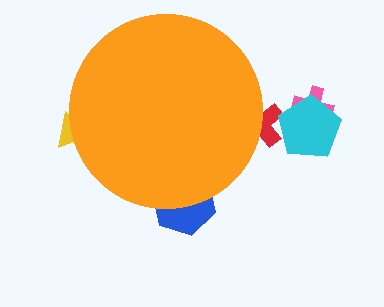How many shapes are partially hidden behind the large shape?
3 shapes are partially hidden.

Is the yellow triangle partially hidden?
Yes, the yellow triangle is partially hidden behind the orange circle.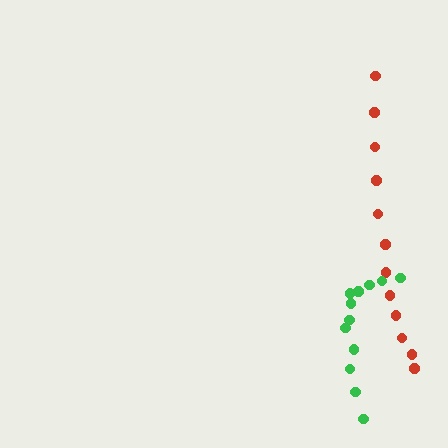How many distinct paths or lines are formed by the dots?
There are 2 distinct paths.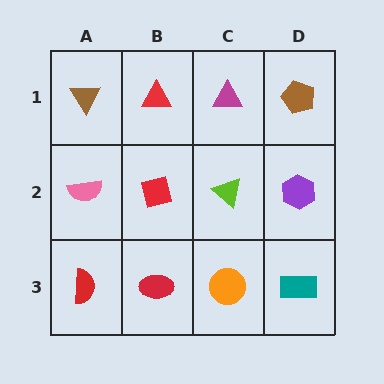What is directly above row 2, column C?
A magenta triangle.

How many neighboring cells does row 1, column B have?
3.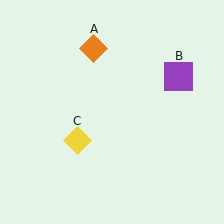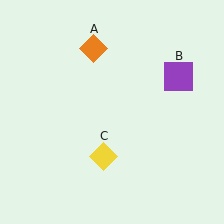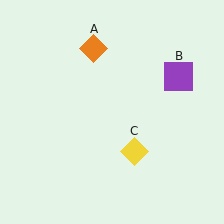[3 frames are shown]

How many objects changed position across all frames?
1 object changed position: yellow diamond (object C).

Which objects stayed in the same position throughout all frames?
Orange diamond (object A) and purple square (object B) remained stationary.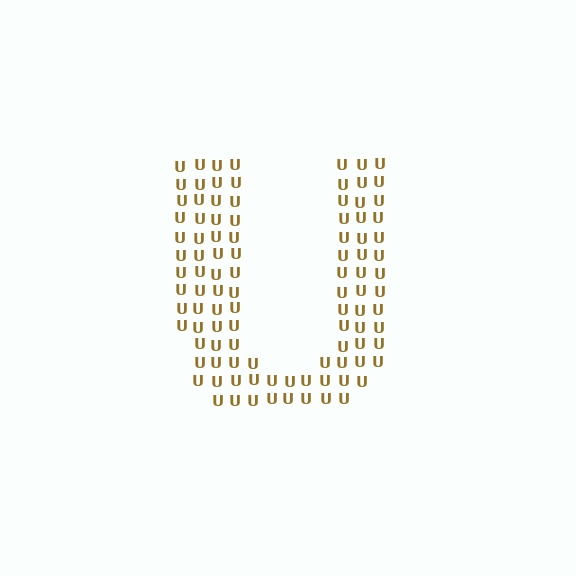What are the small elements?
The small elements are letter U's.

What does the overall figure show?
The overall figure shows the letter U.